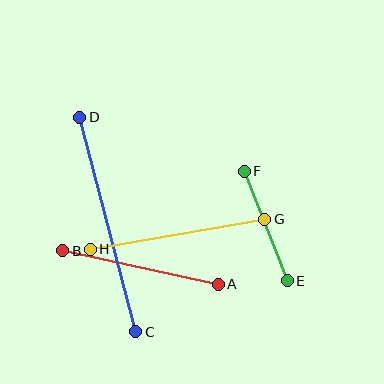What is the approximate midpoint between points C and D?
The midpoint is at approximately (108, 225) pixels.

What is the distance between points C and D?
The distance is approximately 222 pixels.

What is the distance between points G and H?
The distance is approximately 177 pixels.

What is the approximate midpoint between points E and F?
The midpoint is at approximately (266, 226) pixels.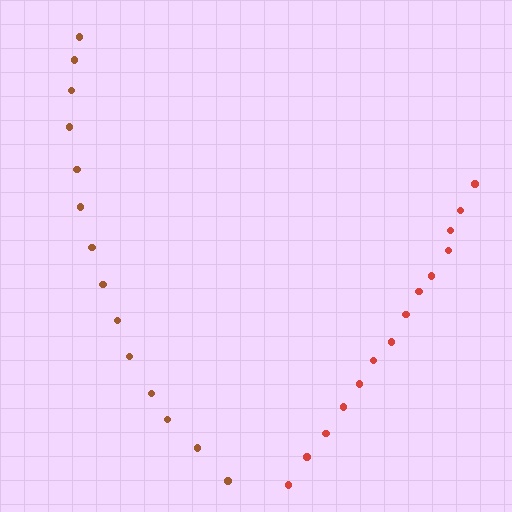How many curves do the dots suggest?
There are 2 distinct paths.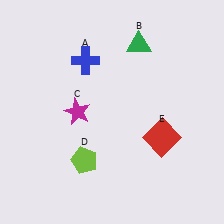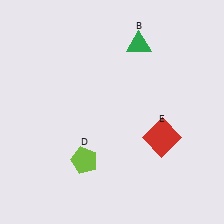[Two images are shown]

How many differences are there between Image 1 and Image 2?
There are 2 differences between the two images.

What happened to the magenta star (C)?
The magenta star (C) was removed in Image 2. It was in the top-left area of Image 1.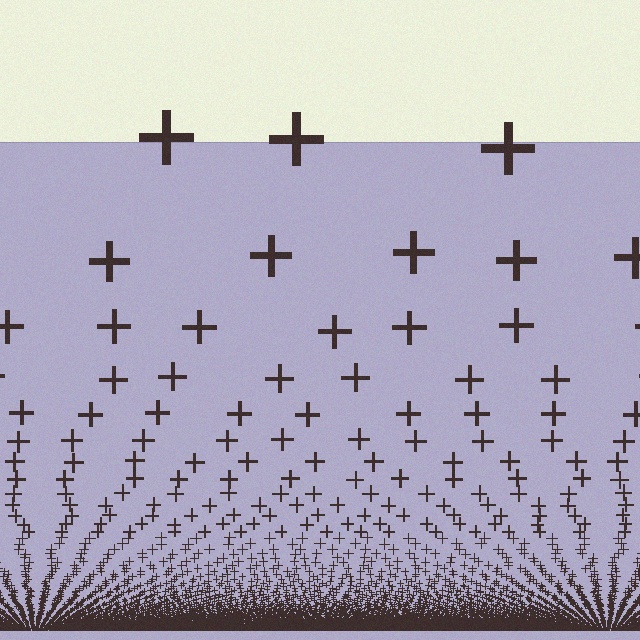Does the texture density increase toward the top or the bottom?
Density increases toward the bottom.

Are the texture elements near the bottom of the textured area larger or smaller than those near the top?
Smaller. The gradient is inverted — elements near the bottom are smaller and denser.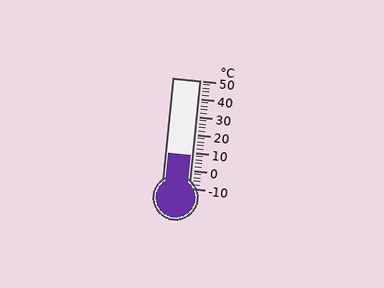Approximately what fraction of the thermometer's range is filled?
The thermometer is filled to approximately 30% of its range.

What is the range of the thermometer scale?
The thermometer scale ranges from -10°C to 50°C.